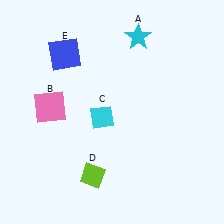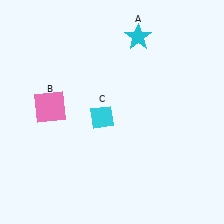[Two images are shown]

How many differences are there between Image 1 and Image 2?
There are 2 differences between the two images.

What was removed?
The blue square (E), the lime diamond (D) were removed in Image 2.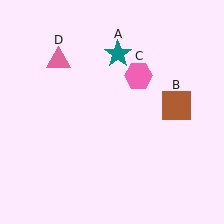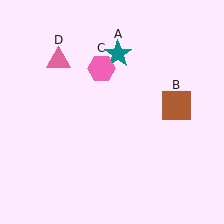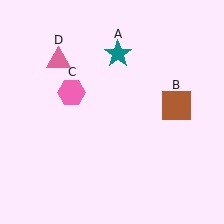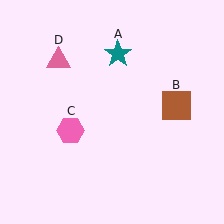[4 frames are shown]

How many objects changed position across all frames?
1 object changed position: pink hexagon (object C).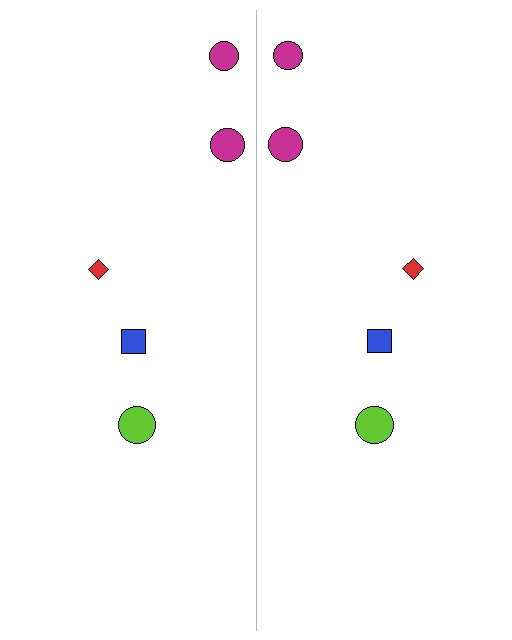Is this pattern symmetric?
Yes, this pattern has bilateral (reflection) symmetry.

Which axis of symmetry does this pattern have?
The pattern has a vertical axis of symmetry running through the center of the image.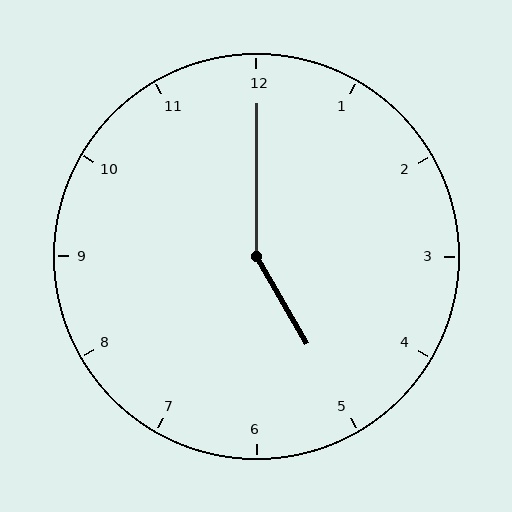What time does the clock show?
5:00.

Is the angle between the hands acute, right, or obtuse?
It is obtuse.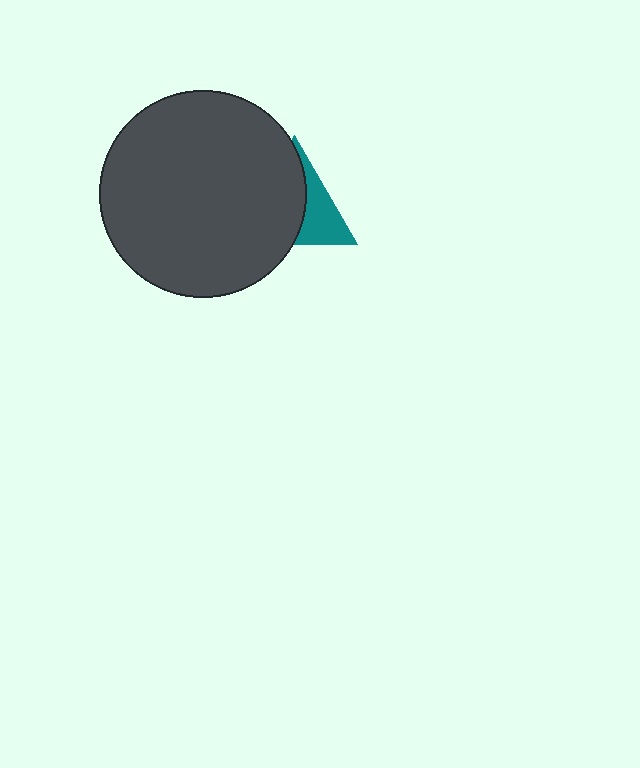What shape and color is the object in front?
The object in front is a dark gray circle.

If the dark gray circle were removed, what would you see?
You would see the complete teal triangle.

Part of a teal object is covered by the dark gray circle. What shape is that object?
It is a triangle.